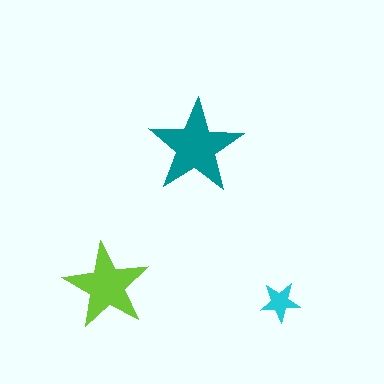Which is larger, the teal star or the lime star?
The teal one.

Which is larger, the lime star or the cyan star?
The lime one.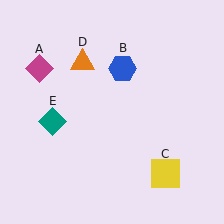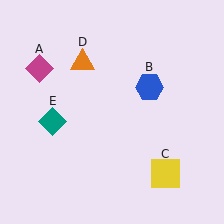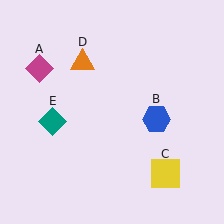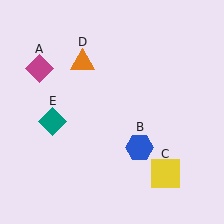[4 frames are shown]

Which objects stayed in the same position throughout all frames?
Magenta diamond (object A) and yellow square (object C) and orange triangle (object D) and teal diamond (object E) remained stationary.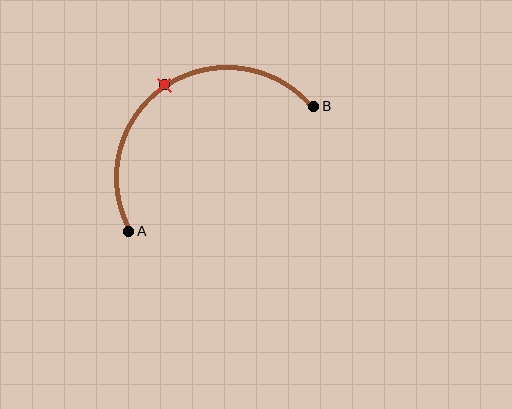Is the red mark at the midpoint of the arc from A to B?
Yes. The red mark lies on the arc at equal arc-length from both A and B — it is the arc midpoint.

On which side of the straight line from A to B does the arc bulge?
The arc bulges above and to the left of the straight line connecting A and B.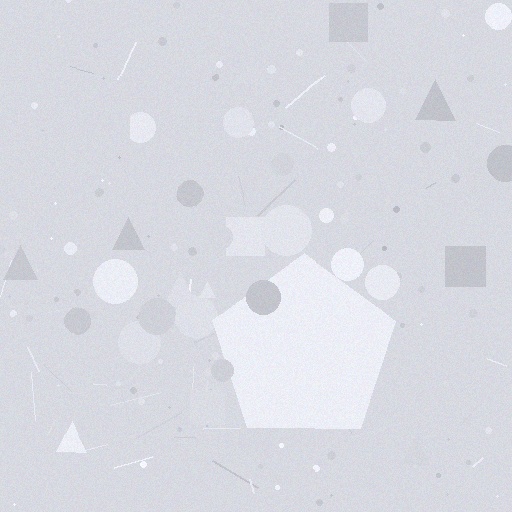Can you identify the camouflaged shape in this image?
The camouflaged shape is a pentagon.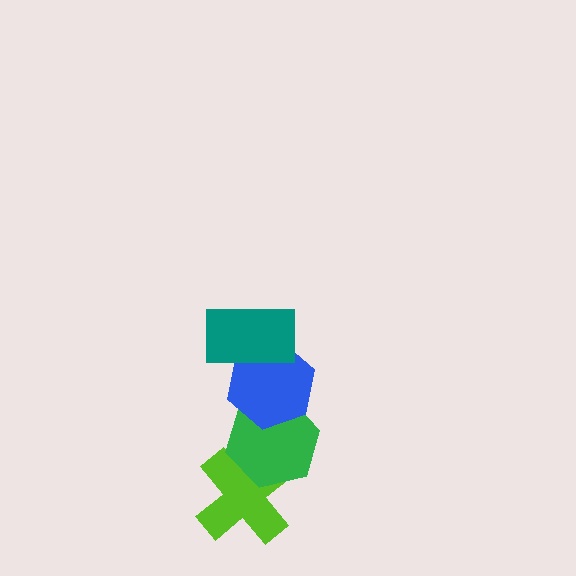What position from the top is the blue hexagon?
The blue hexagon is 2nd from the top.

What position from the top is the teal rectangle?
The teal rectangle is 1st from the top.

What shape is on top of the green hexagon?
The blue hexagon is on top of the green hexagon.